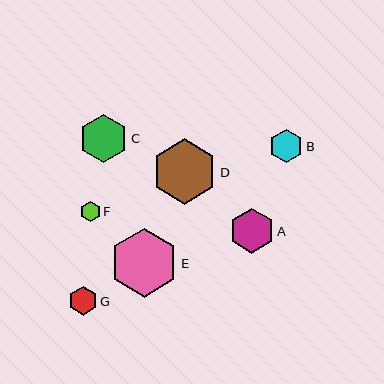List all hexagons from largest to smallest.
From largest to smallest: E, D, C, A, B, G, F.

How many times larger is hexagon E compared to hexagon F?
Hexagon E is approximately 3.3 times the size of hexagon F.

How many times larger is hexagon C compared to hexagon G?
Hexagon C is approximately 1.7 times the size of hexagon G.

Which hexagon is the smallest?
Hexagon F is the smallest with a size of approximately 21 pixels.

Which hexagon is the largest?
Hexagon E is the largest with a size of approximately 69 pixels.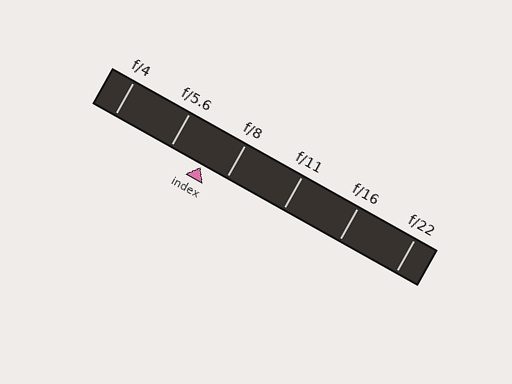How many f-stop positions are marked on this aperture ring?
There are 6 f-stop positions marked.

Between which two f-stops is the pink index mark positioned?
The index mark is between f/5.6 and f/8.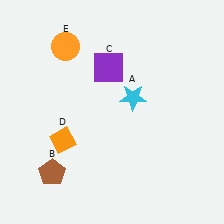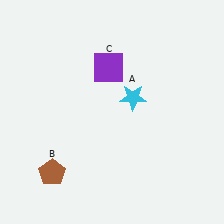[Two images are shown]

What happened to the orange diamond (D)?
The orange diamond (D) was removed in Image 2. It was in the bottom-left area of Image 1.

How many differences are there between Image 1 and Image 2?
There are 2 differences between the two images.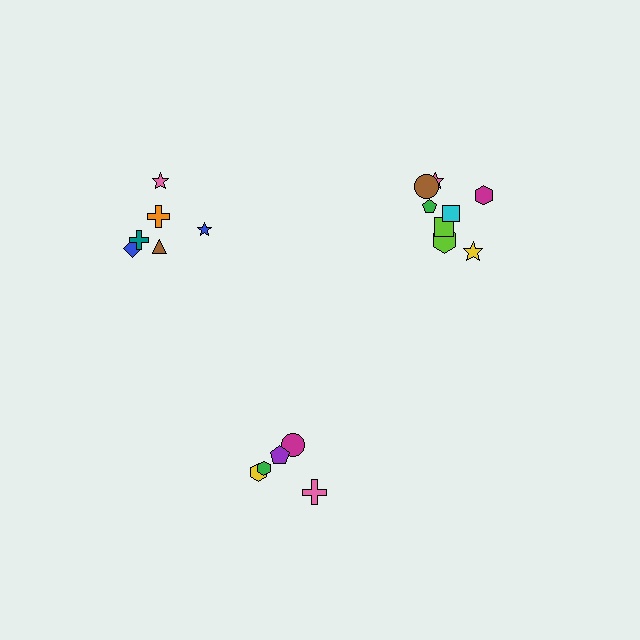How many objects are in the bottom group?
There are 5 objects.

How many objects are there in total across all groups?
There are 19 objects.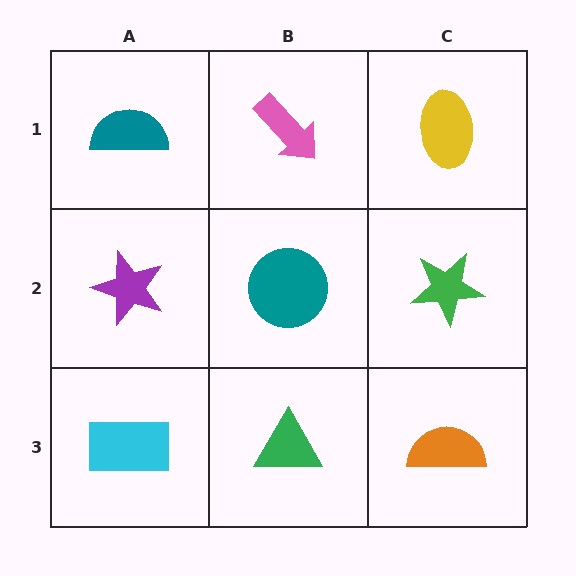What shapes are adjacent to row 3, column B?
A teal circle (row 2, column B), a cyan rectangle (row 3, column A), an orange semicircle (row 3, column C).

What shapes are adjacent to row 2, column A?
A teal semicircle (row 1, column A), a cyan rectangle (row 3, column A), a teal circle (row 2, column B).